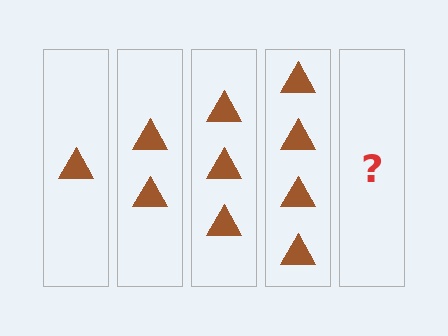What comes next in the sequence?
The next element should be 5 triangles.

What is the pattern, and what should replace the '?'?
The pattern is that each step adds one more triangle. The '?' should be 5 triangles.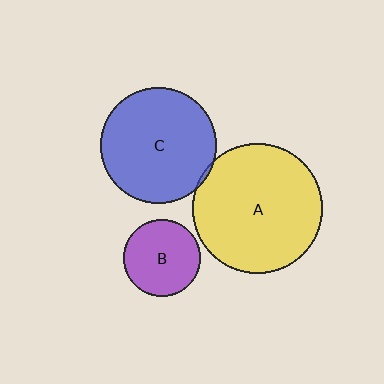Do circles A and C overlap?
Yes.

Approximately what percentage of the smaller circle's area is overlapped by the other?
Approximately 5%.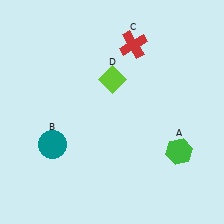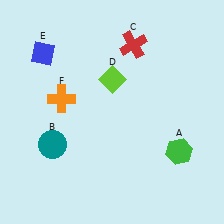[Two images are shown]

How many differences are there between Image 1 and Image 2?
There are 2 differences between the two images.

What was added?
A blue diamond (E), an orange cross (F) were added in Image 2.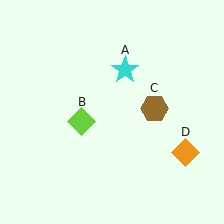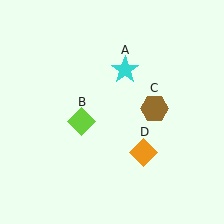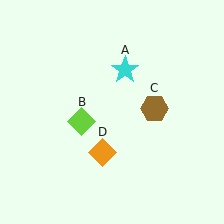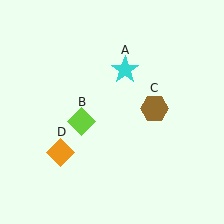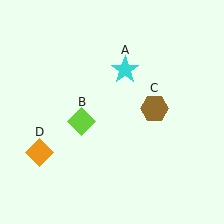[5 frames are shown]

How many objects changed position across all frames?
1 object changed position: orange diamond (object D).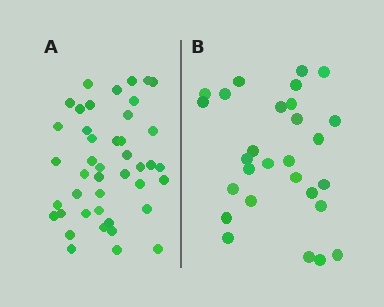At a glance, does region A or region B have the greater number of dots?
Region A (the left region) has more dots.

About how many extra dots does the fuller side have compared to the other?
Region A has approximately 15 more dots than region B.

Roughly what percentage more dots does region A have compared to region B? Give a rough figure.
About 55% more.